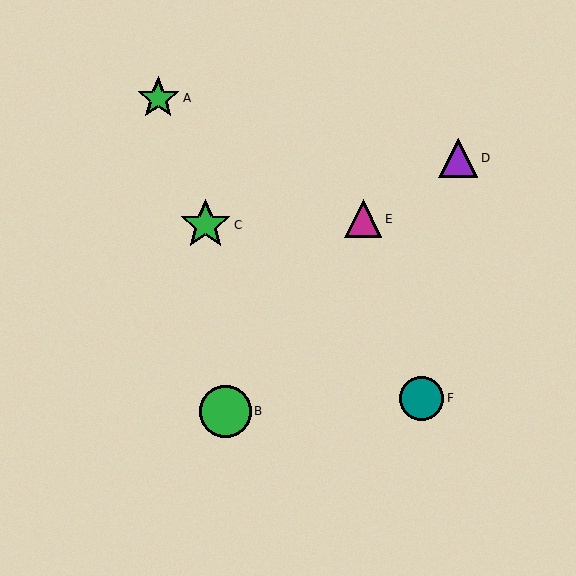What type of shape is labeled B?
Shape B is a green circle.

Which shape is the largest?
The green circle (labeled B) is the largest.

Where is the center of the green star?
The center of the green star is at (158, 98).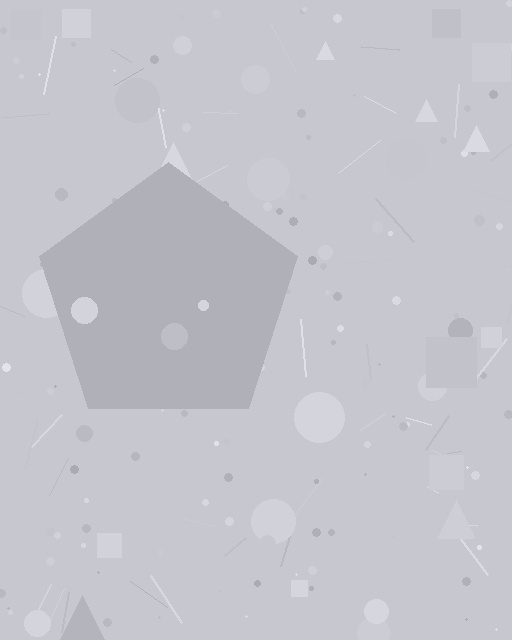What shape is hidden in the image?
A pentagon is hidden in the image.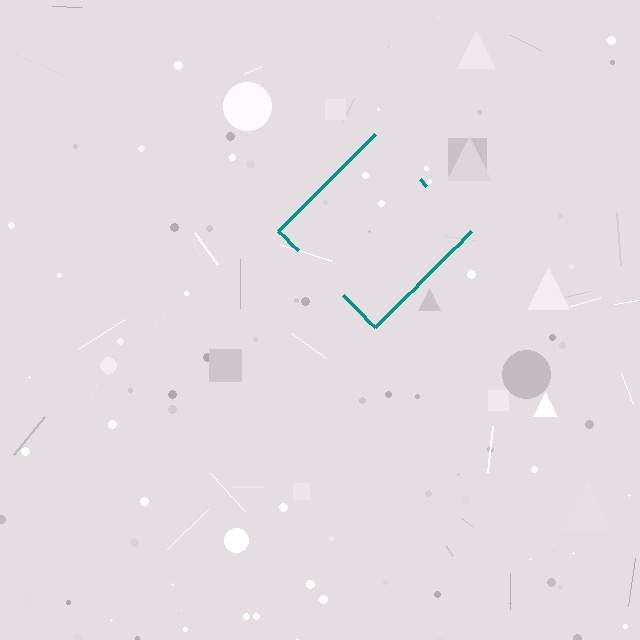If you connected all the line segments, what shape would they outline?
They would outline a diamond.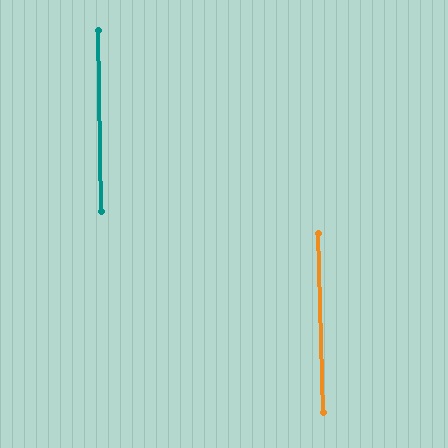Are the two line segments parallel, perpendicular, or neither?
Parallel — their directions differ by only 0.8°.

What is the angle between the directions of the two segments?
Approximately 1 degree.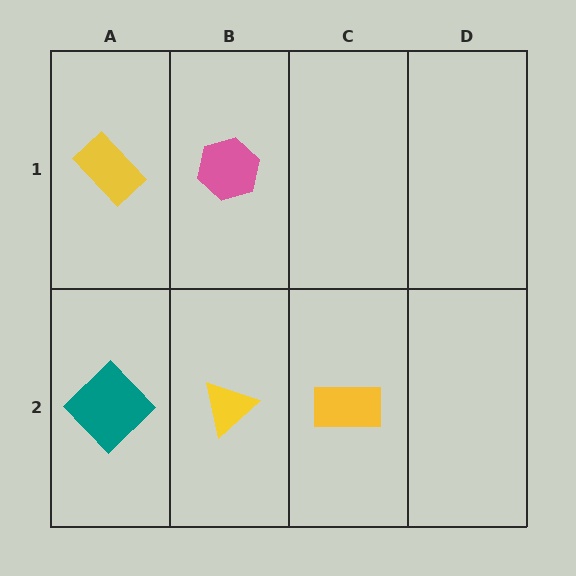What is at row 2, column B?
A yellow triangle.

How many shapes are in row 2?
3 shapes.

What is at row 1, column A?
A yellow rectangle.